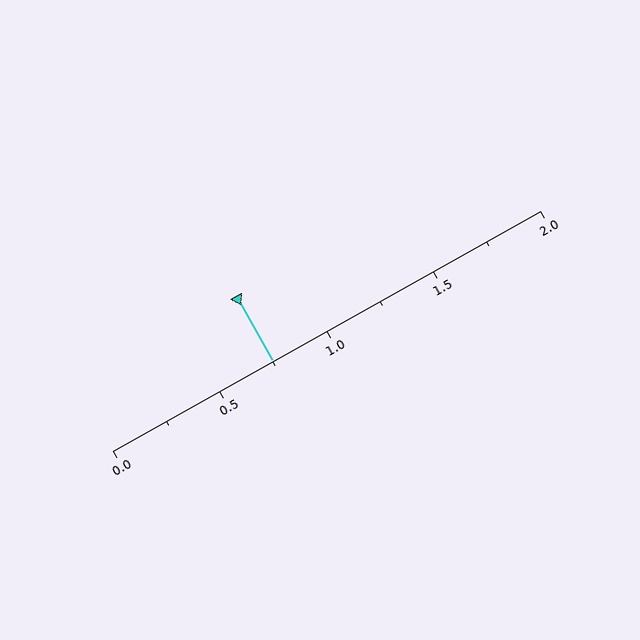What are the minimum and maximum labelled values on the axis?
The axis runs from 0.0 to 2.0.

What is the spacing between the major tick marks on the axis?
The major ticks are spaced 0.5 apart.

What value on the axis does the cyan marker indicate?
The marker indicates approximately 0.75.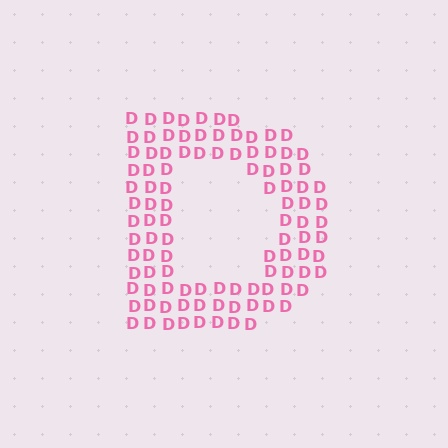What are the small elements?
The small elements are letter D's.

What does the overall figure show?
The overall figure shows the letter D.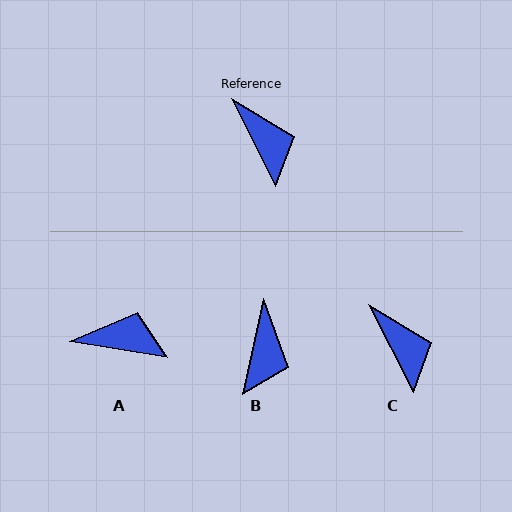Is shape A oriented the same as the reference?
No, it is off by about 54 degrees.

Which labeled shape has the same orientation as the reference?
C.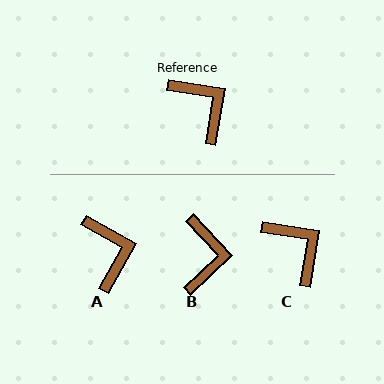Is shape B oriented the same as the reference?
No, it is off by about 37 degrees.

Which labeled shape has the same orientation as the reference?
C.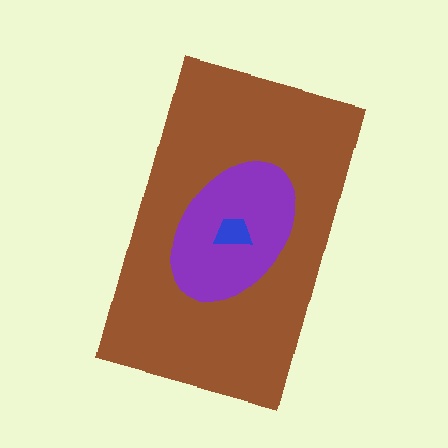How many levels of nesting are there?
3.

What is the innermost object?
The blue trapezoid.